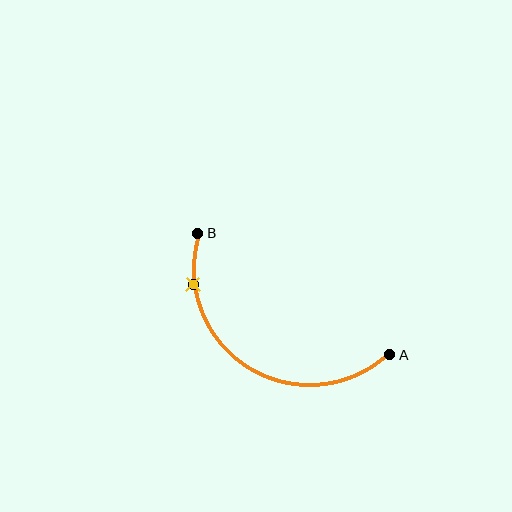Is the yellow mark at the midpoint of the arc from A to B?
No. The yellow mark lies on the arc but is closer to endpoint B. The arc midpoint would be at the point on the curve equidistant along the arc from both A and B.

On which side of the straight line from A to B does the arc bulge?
The arc bulges below the straight line connecting A and B.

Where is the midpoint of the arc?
The arc midpoint is the point on the curve farthest from the straight line joining A and B. It sits below that line.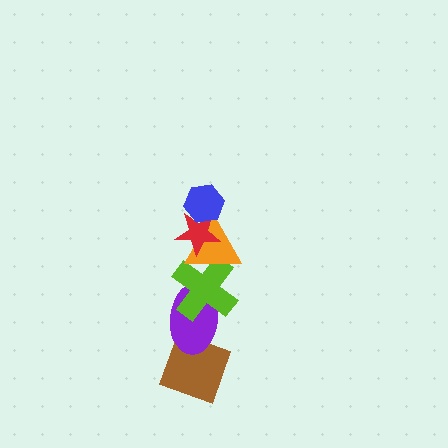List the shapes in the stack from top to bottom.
From top to bottom: the blue hexagon, the red star, the orange triangle, the lime cross, the purple ellipse, the brown diamond.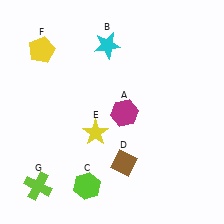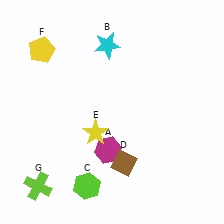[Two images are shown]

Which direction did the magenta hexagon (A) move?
The magenta hexagon (A) moved down.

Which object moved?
The magenta hexagon (A) moved down.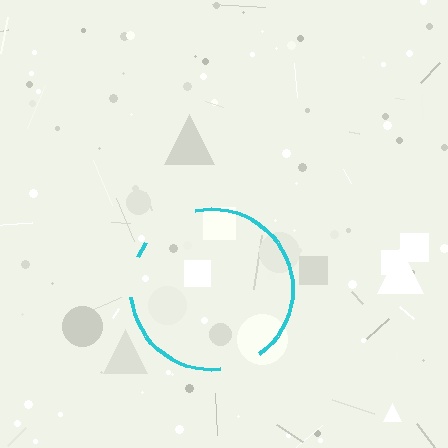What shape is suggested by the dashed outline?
The dashed outline suggests a circle.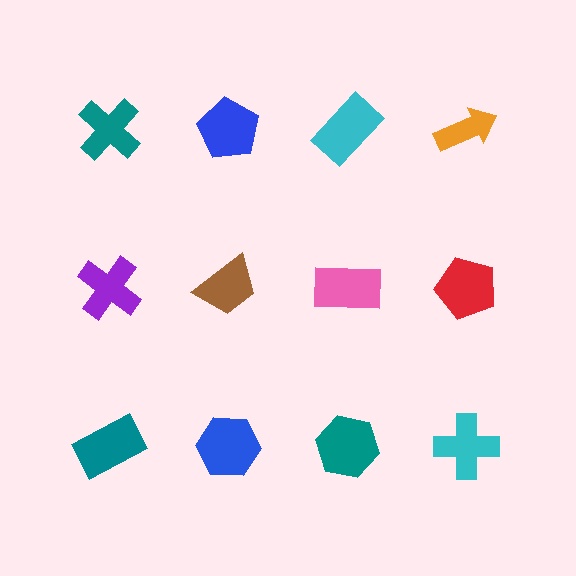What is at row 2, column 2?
A brown trapezoid.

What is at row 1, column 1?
A teal cross.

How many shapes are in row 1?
4 shapes.